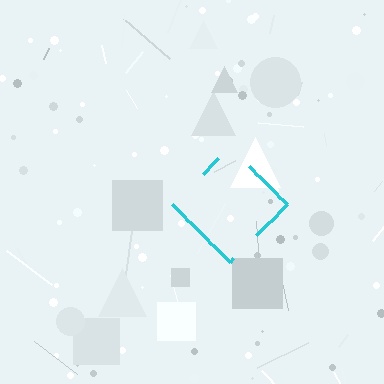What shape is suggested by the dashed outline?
The dashed outline suggests a diamond.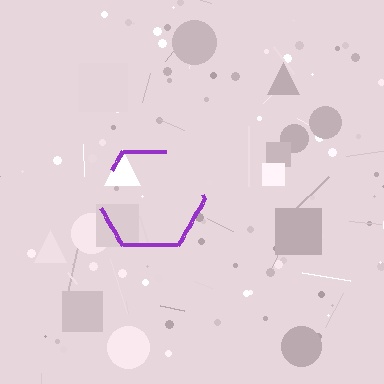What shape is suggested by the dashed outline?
The dashed outline suggests a hexagon.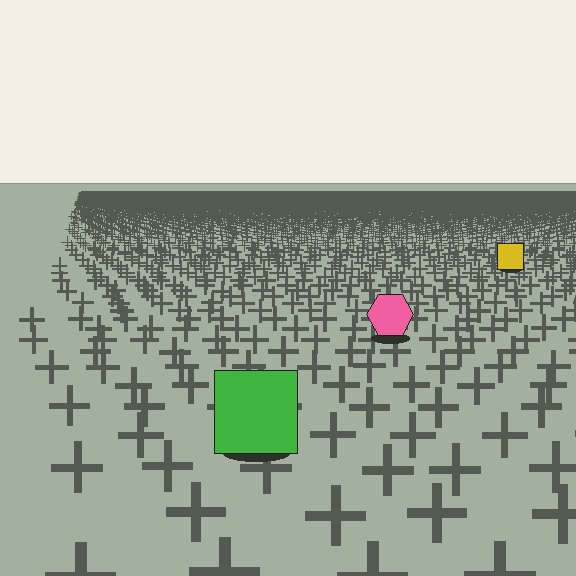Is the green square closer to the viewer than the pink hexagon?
Yes. The green square is closer — you can tell from the texture gradient: the ground texture is coarser near it.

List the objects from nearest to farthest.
From nearest to farthest: the green square, the pink hexagon, the yellow square.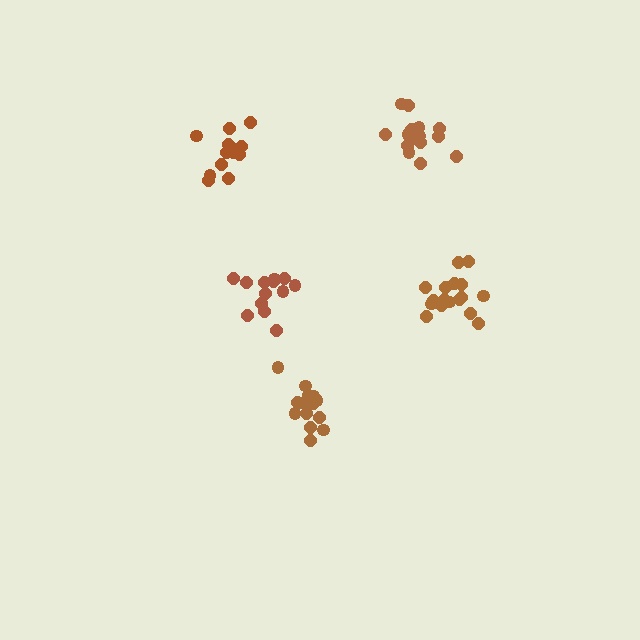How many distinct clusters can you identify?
There are 5 distinct clusters.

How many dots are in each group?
Group 1: 13 dots, Group 2: 18 dots, Group 3: 13 dots, Group 4: 14 dots, Group 5: 15 dots (73 total).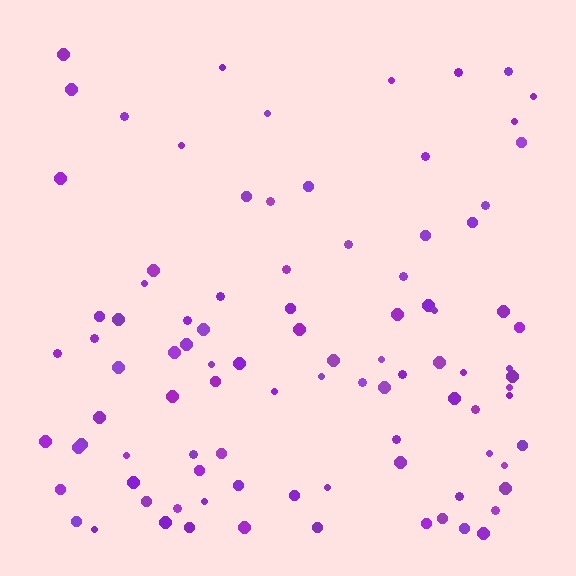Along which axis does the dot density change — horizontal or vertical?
Vertical.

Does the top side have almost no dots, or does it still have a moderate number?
Still a moderate number, just noticeably fewer than the bottom.